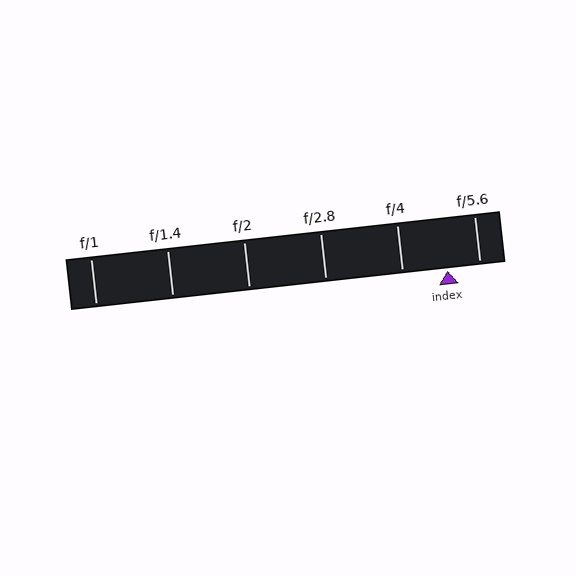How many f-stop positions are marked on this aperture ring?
There are 6 f-stop positions marked.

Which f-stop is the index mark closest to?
The index mark is closest to f/5.6.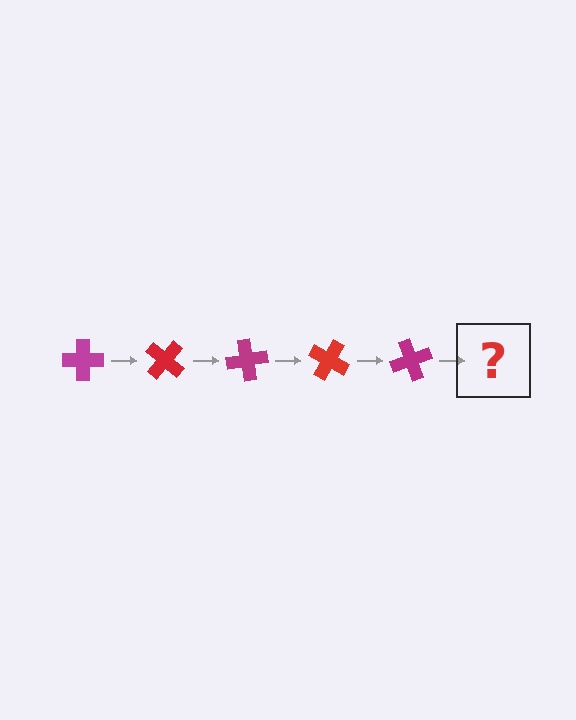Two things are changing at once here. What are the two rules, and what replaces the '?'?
The two rules are that it rotates 40 degrees each step and the color cycles through magenta and red. The '?' should be a red cross, rotated 200 degrees from the start.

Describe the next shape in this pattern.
It should be a red cross, rotated 200 degrees from the start.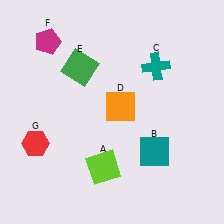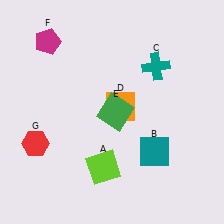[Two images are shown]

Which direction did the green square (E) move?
The green square (E) moved down.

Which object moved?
The green square (E) moved down.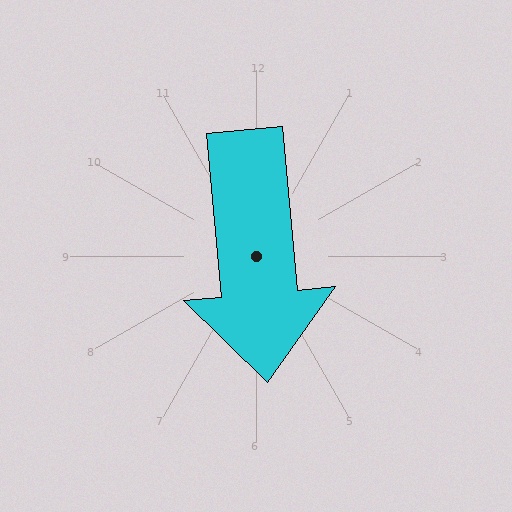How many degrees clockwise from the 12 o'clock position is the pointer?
Approximately 175 degrees.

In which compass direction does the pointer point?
South.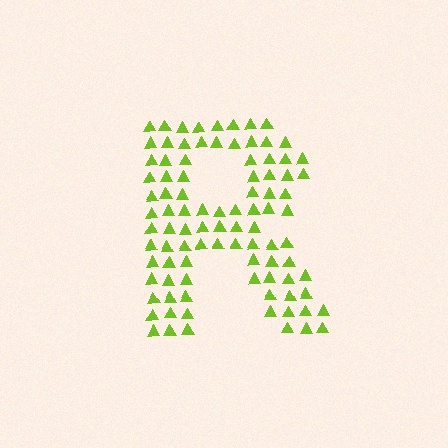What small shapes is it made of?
It is made of small triangles.